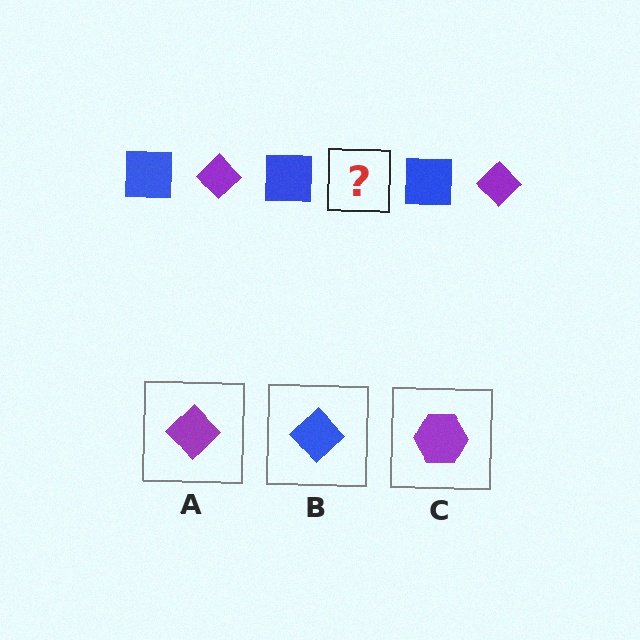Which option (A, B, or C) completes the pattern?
A.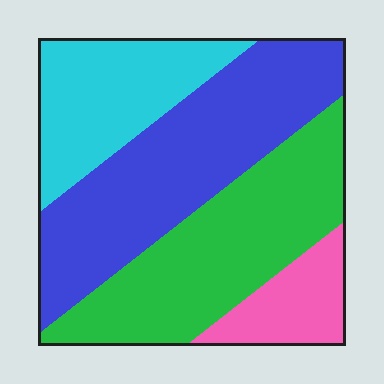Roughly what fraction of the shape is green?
Green takes up about one third (1/3) of the shape.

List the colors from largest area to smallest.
From largest to smallest: blue, green, cyan, pink.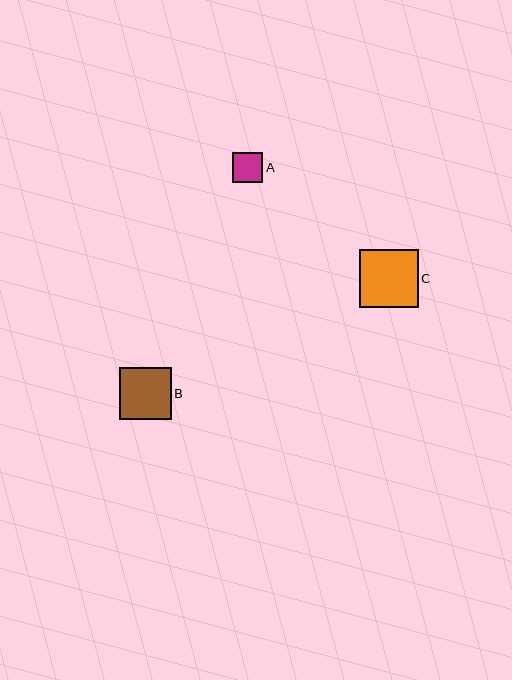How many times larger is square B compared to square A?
Square B is approximately 1.7 times the size of square A.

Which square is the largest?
Square C is the largest with a size of approximately 59 pixels.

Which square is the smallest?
Square A is the smallest with a size of approximately 30 pixels.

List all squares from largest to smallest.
From largest to smallest: C, B, A.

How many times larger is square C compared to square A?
Square C is approximately 2.0 times the size of square A.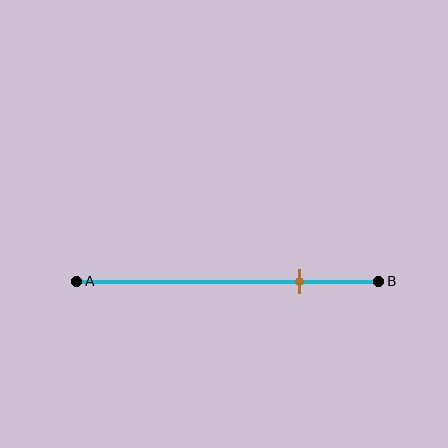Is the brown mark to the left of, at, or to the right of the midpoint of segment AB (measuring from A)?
The brown mark is to the right of the midpoint of segment AB.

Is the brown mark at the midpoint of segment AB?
No, the mark is at about 75% from A, not at the 50% midpoint.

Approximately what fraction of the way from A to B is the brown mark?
The brown mark is approximately 75% of the way from A to B.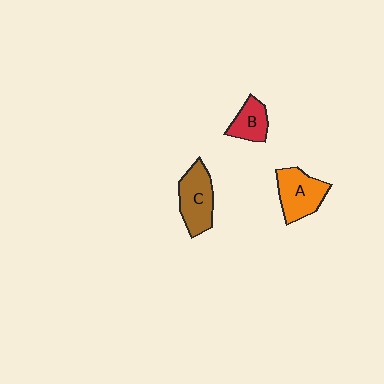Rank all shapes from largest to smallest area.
From largest to smallest: C (brown), A (orange), B (red).